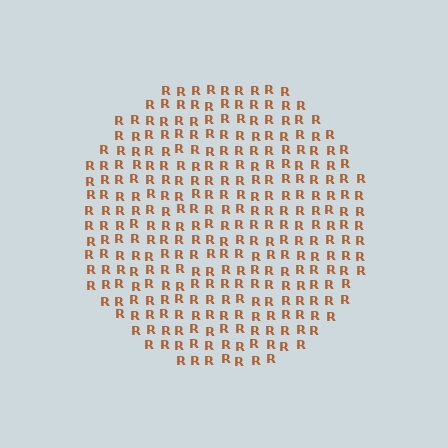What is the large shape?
The large shape is a circle.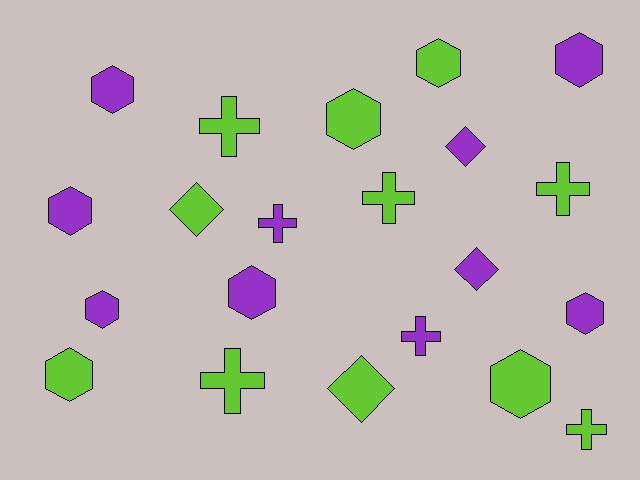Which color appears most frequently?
Lime, with 11 objects.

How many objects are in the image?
There are 21 objects.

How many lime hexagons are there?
There are 4 lime hexagons.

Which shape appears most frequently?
Hexagon, with 10 objects.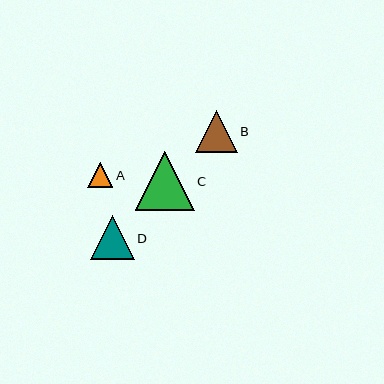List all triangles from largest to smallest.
From largest to smallest: C, D, B, A.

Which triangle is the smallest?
Triangle A is the smallest with a size of approximately 25 pixels.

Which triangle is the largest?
Triangle C is the largest with a size of approximately 59 pixels.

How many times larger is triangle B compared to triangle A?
Triangle B is approximately 1.7 times the size of triangle A.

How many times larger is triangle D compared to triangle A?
Triangle D is approximately 1.7 times the size of triangle A.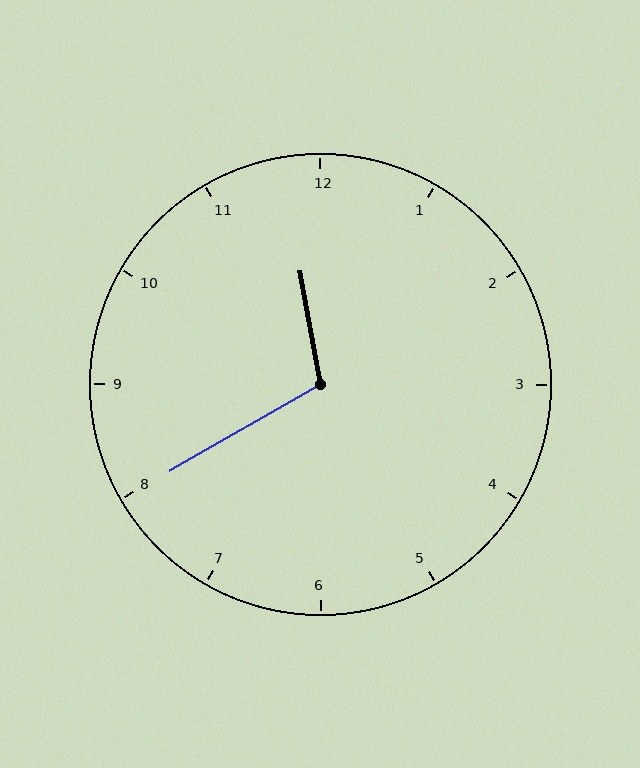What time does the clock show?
11:40.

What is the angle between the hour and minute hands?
Approximately 110 degrees.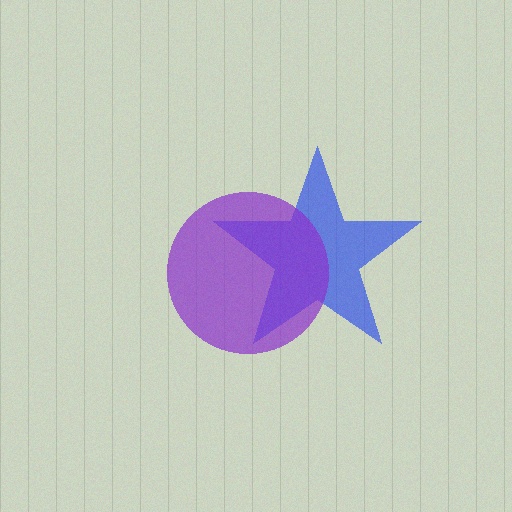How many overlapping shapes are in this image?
There are 2 overlapping shapes in the image.